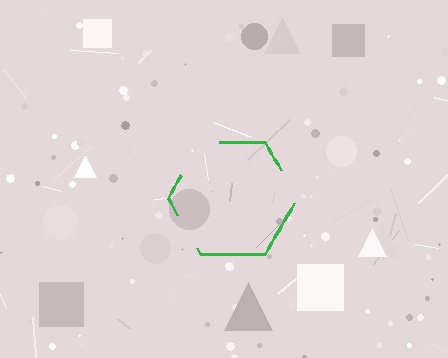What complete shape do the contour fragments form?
The contour fragments form a hexagon.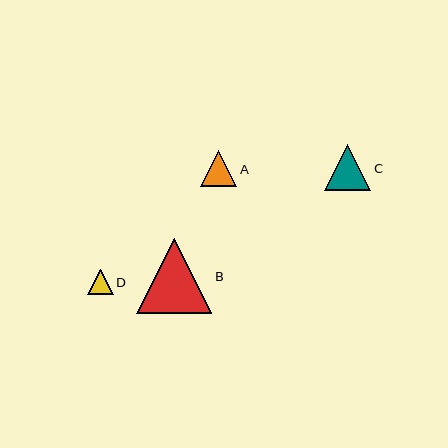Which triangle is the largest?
Triangle B is the largest with a size of approximately 75 pixels.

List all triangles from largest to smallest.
From largest to smallest: B, C, A, D.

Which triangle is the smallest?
Triangle D is the smallest with a size of approximately 26 pixels.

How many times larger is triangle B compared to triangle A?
Triangle B is approximately 2.1 times the size of triangle A.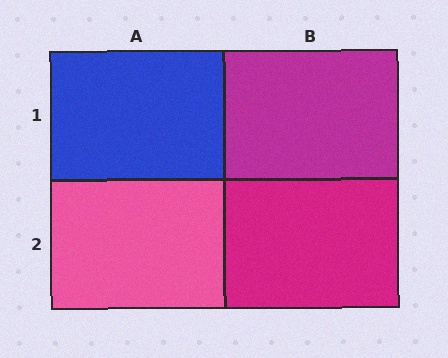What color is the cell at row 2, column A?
Pink.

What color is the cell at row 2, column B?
Magenta.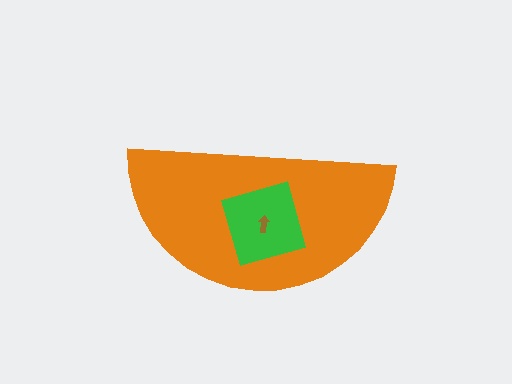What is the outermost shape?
The orange semicircle.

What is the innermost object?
The brown arrow.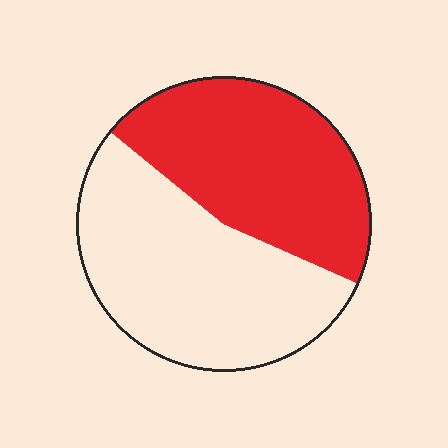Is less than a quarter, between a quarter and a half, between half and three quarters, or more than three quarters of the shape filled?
Between a quarter and a half.